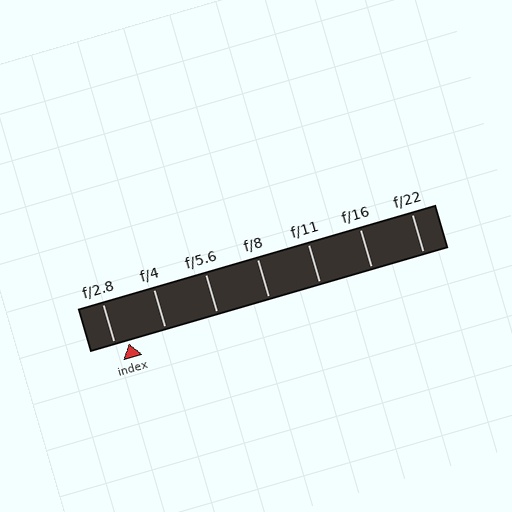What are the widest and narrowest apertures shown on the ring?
The widest aperture shown is f/2.8 and the narrowest is f/22.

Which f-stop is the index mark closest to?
The index mark is closest to f/2.8.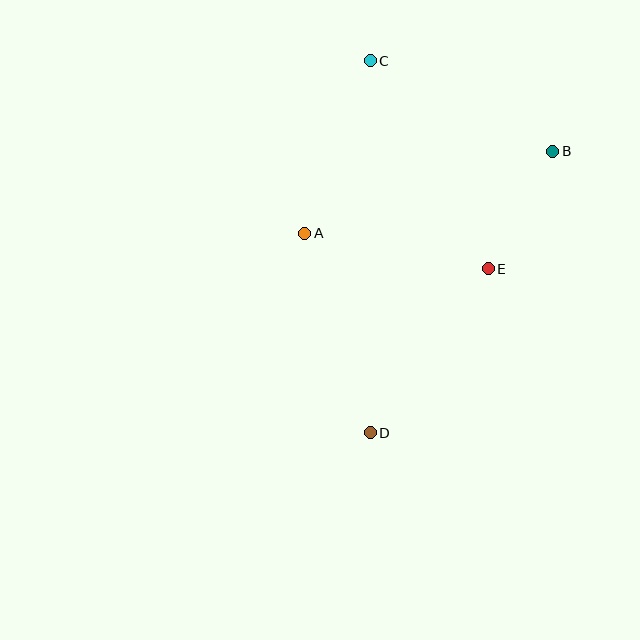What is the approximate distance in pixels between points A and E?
The distance between A and E is approximately 187 pixels.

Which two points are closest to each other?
Points B and E are closest to each other.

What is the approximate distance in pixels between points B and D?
The distance between B and D is approximately 335 pixels.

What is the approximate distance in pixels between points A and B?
The distance between A and B is approximately 261 pixels.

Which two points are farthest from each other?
Points C and D are farthest from each other.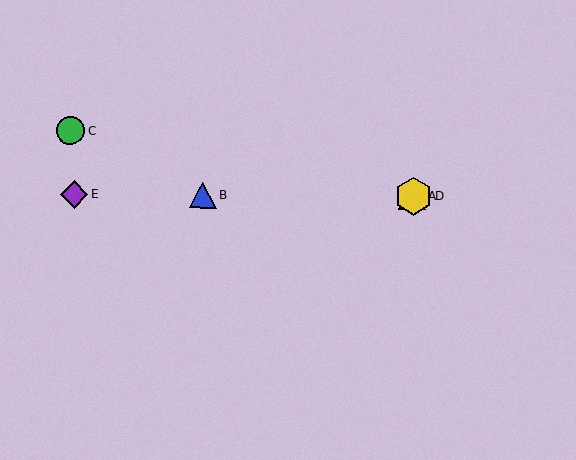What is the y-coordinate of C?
Object C is at y≈131.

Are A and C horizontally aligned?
No, A is at y≈196 and C is at y≈131.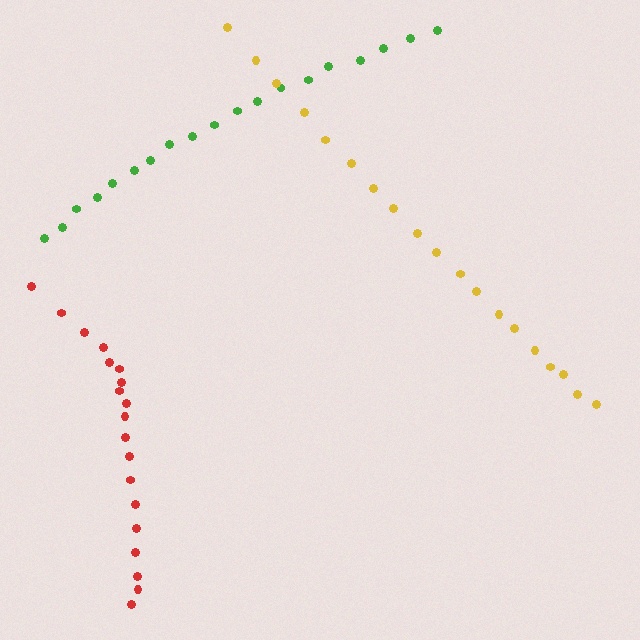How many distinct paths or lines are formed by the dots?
There are 3 distinct paths.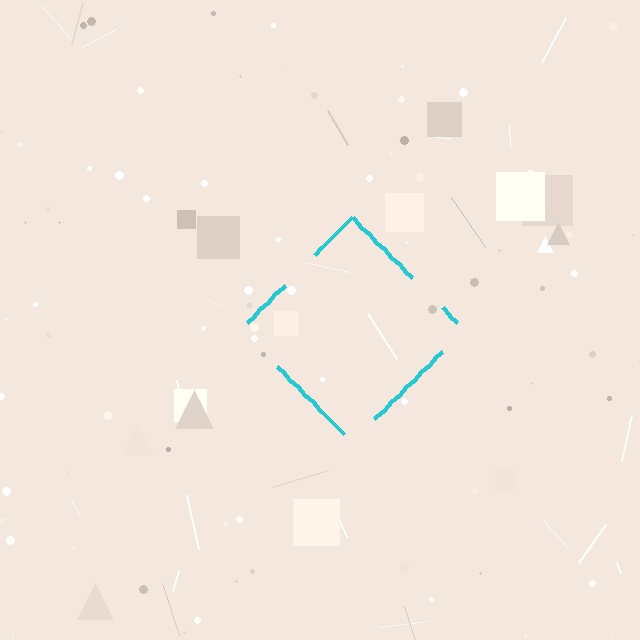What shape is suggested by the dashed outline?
The dashed outline suggests a diamond.